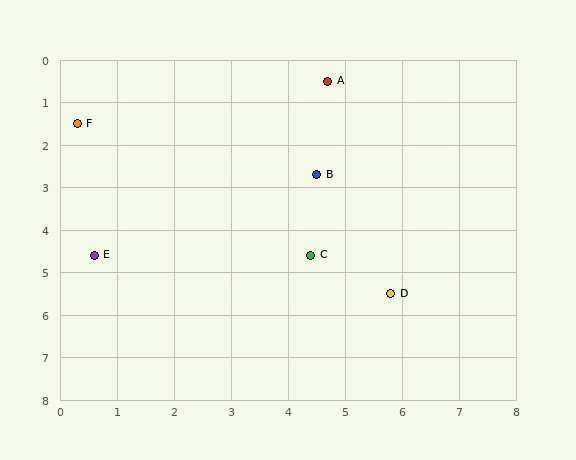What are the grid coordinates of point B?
Point B is at approximately (4.5, 2.7).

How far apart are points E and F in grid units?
Points E and F are about 3.1 grid units apart.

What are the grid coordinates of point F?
Point F is at approximately (0.3, 1.5).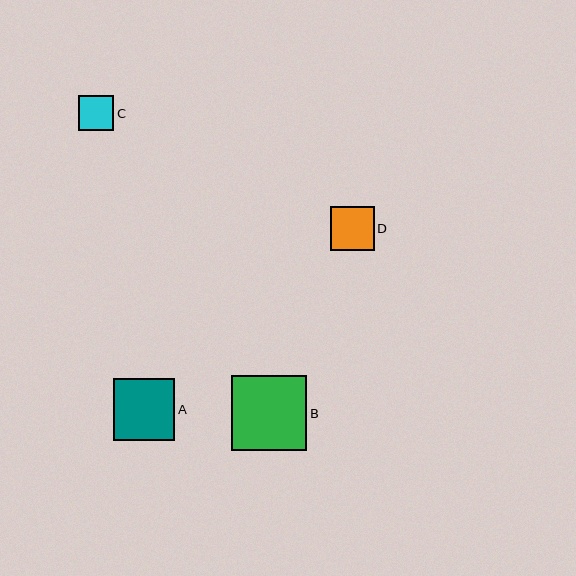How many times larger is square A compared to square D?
Square A is approximately 1.4 times the size of square D.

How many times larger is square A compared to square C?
Square A is approximately 1.7 times the size of square C.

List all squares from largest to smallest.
From largest to smallest: B, A, D, C.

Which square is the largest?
Square B is the largest with a size of approximately 75 pixels.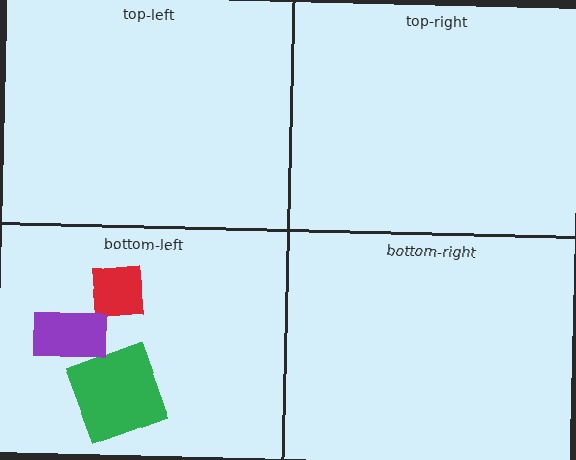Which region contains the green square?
The bottom-left region.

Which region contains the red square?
The bottom-left region.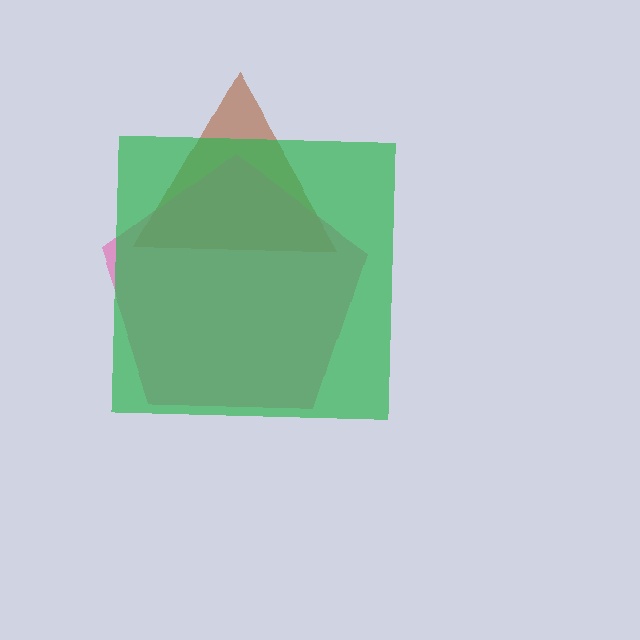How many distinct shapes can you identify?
There are 3 distinct shapes: a brown triangle, a pink pentagon, a green square.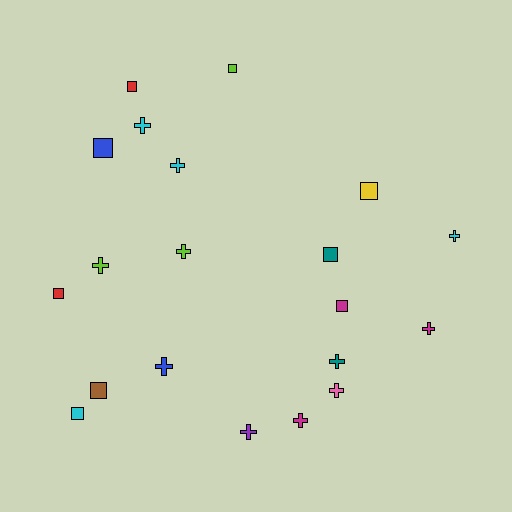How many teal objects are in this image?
There are 2 teal objects.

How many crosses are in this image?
There are 11 crosses.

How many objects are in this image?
There are 20 objects.